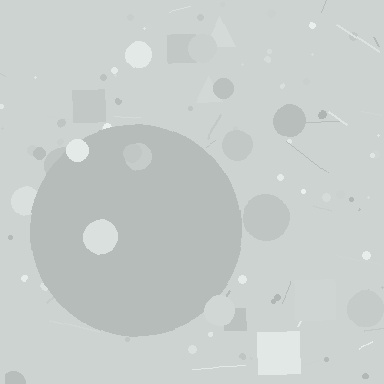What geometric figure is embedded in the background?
A circle is embedded in the background.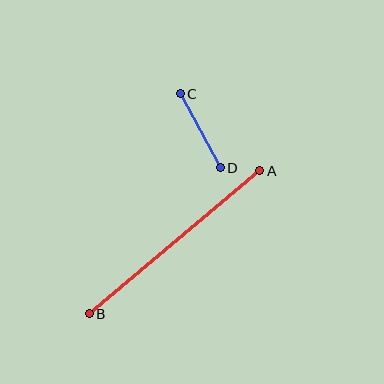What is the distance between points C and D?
The distance is approximately 84 pixels.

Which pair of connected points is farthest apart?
Points A and B are farthest apart.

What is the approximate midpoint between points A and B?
The midpoint is at approximately (175, 242) pixels.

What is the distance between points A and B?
The distance is approximately 223 pixels.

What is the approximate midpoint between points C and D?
The midpoint is at approximately (200, 131) pixels.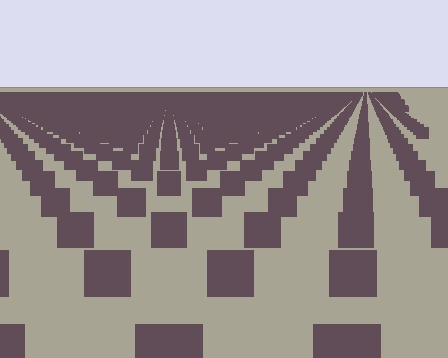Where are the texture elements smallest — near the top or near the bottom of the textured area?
Near the top.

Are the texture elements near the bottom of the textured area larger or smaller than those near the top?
Larger. Near the bottom, elements are closer to the viewer and appear at a bigger on-screen size.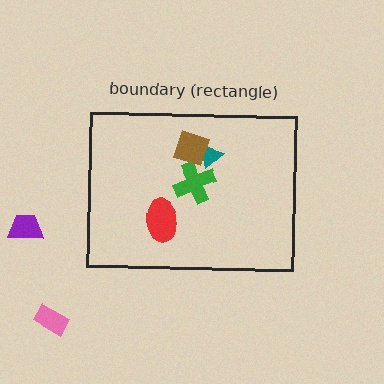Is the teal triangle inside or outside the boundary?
Inside.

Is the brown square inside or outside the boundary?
Inside.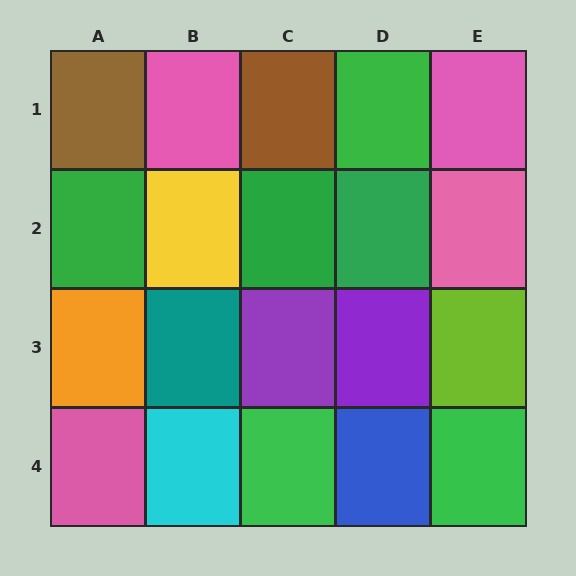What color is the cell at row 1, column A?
Brown.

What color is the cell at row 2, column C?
Green.